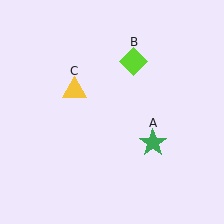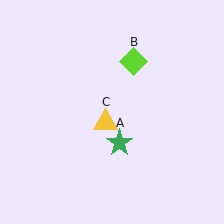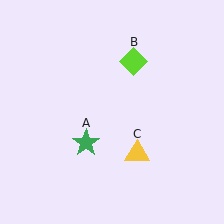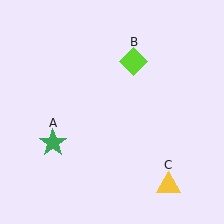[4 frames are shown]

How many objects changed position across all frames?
2 objects changed position: green star (object A), yellow triangle (object C).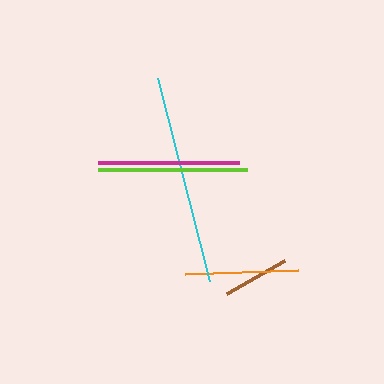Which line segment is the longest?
The cyan line is the longest at approximately 209 pixels.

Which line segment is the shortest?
The brown line is the shortest at approximately 66 pixels.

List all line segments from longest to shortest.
From longest to shortest: cyan, lime, magenta, orange, brown.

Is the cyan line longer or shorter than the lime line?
The cyan line is longer than the lime line.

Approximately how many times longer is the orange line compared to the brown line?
The orange line is approximately 1.7 times the length of the brown line.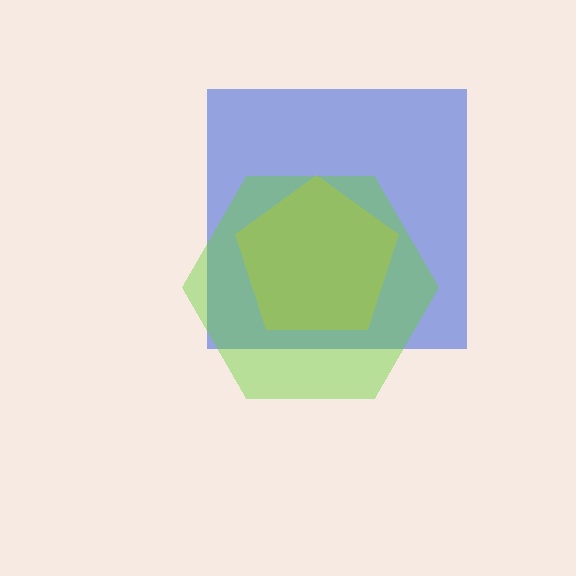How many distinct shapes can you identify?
There are 3 distinct shapes: a blue square, a yellow pentagon, a lime hexagon.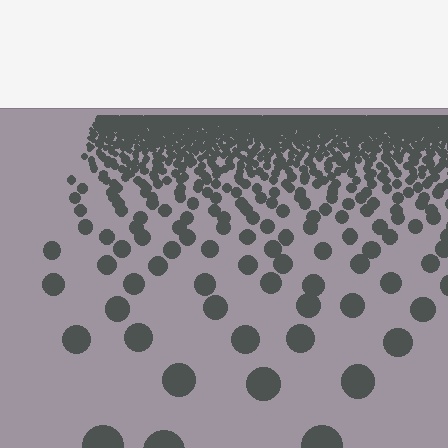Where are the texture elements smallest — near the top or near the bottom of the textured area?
Near the top.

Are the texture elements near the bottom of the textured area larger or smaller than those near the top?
Larger. Near the bottom, elements are closer to the viewer and appear at a bigger on-screen size.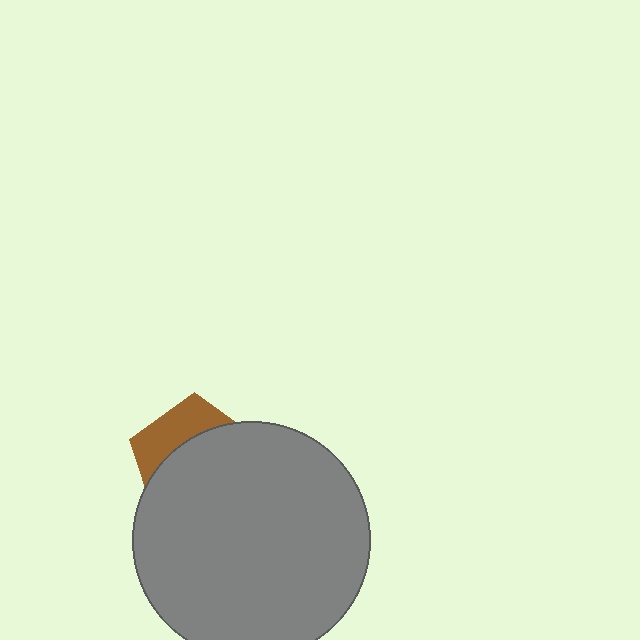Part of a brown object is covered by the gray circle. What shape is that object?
It is a pentagon.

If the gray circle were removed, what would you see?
You would see the complete brown pentagon.